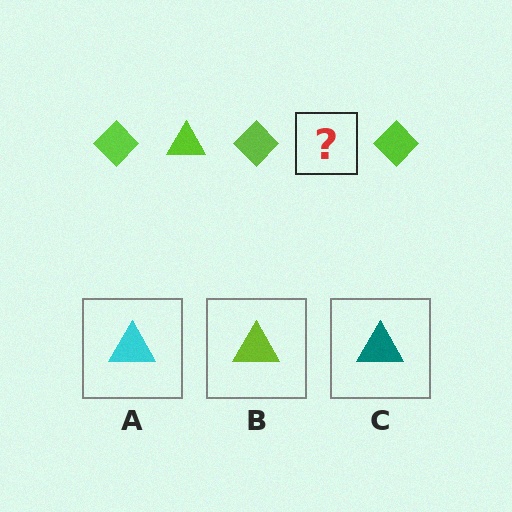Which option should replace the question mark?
Option B.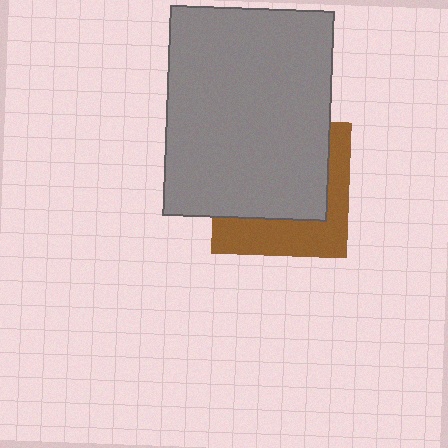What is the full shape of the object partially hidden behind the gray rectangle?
The partially hidden object is a brown square.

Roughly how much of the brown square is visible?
A small part of it is visible (roughly 37%).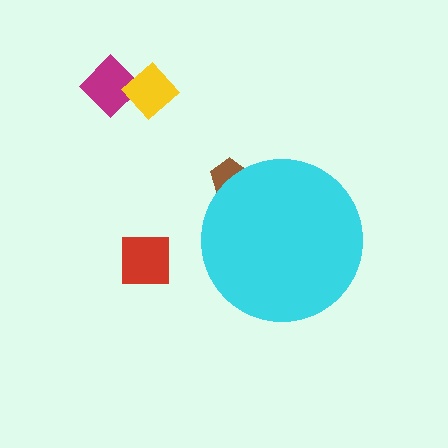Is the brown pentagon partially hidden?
Yes, the brown pentagon is partially hidden behind the cyan circle.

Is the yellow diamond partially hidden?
No, the yellow diamond is fully visible.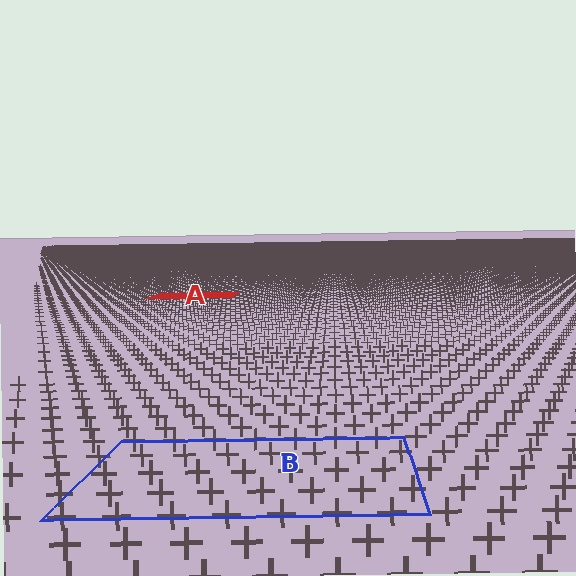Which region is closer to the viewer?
Region B is closer. The texture elements there are larger and more spread out.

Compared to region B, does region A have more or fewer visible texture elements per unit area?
Region A has more texture elements per unit area — they are packed more densely because it is farther away.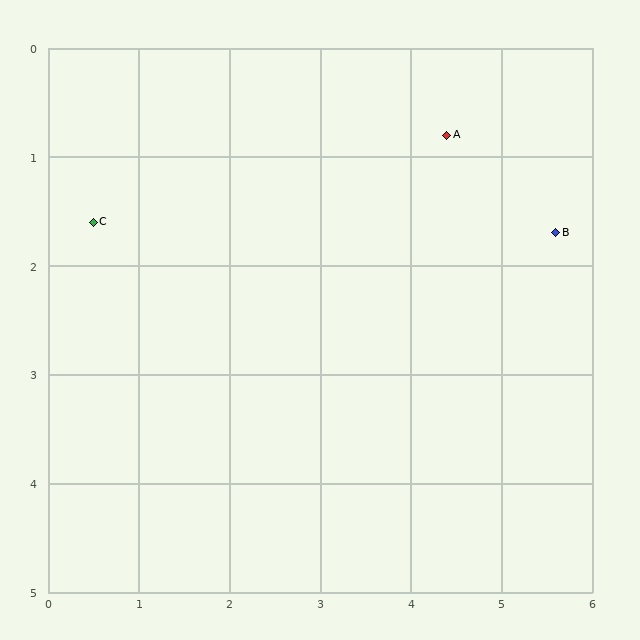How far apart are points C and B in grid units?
Points C and B are about 5.1 grid units apart.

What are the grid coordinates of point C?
Point C is at approximately (0.5, 1.6).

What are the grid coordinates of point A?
Point A is at approximately (4.4, 0.8).